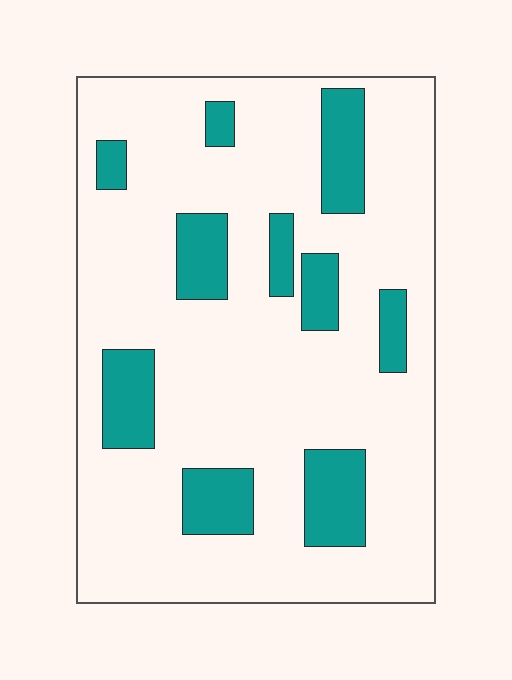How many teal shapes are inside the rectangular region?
10.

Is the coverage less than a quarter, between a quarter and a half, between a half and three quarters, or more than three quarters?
Less than a quarter.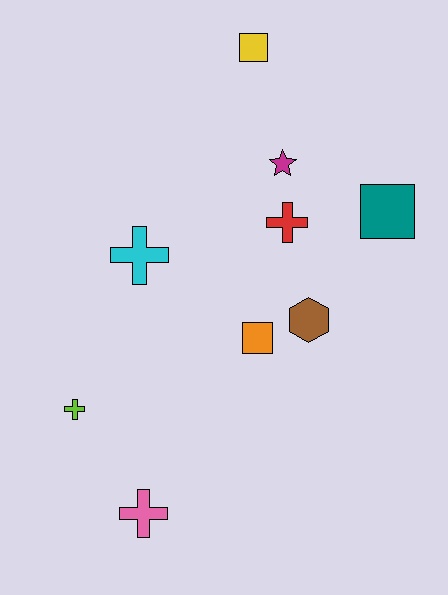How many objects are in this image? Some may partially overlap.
There are 9 objects.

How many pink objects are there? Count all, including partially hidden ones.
There is 1 pink object.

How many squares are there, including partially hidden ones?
There are 3 squares.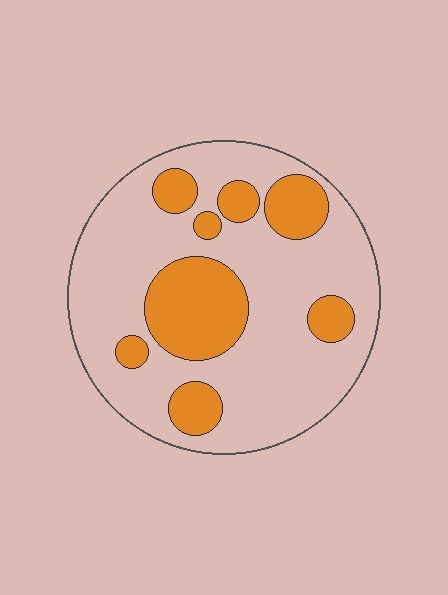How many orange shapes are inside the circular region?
8.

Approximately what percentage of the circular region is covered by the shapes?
Approximately 25%.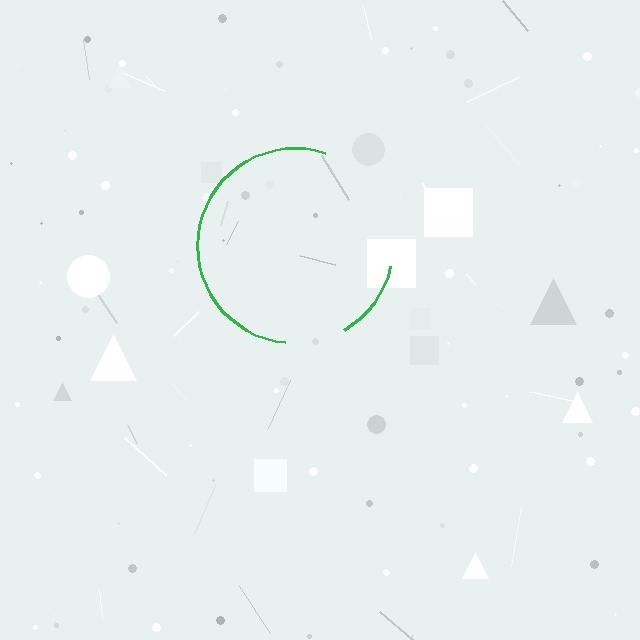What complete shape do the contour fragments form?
The contour fragments form a circle.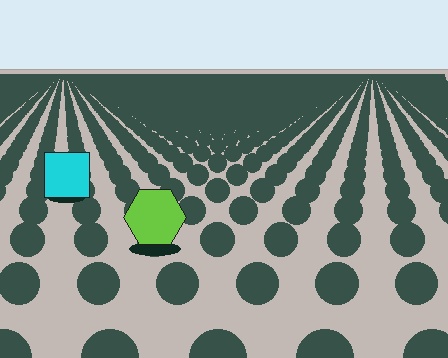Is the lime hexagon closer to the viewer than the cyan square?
Yes. The lime hexagon is closer — you can tell from the texture gradient: the ground texture is coarser near it.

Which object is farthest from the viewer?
The cyan square is farthest from the viewer. It appears smaller and the ground texture around it is denser.